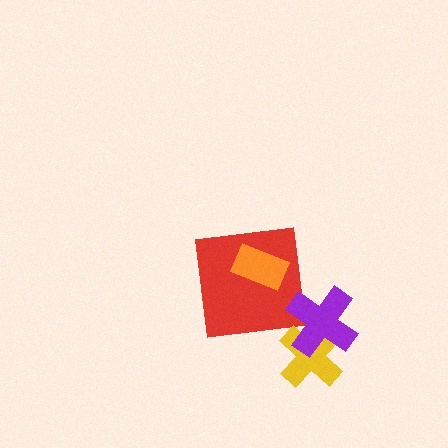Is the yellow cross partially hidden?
Yes, it is partially covered by another shape.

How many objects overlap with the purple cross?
1 object overlaps with the purple cross.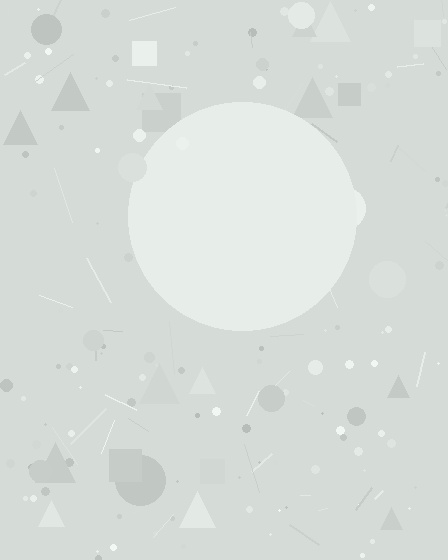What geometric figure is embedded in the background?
A circle is embedded in the background.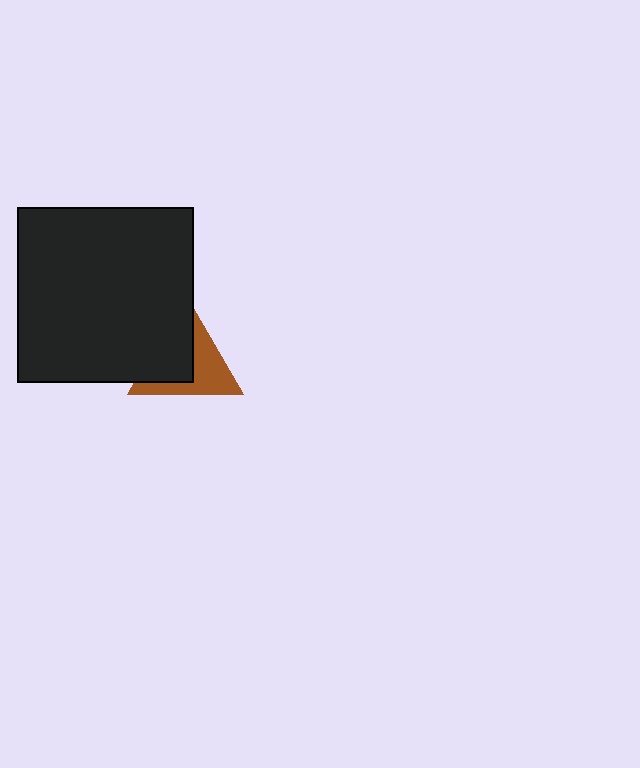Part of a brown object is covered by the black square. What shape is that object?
It is a triangle.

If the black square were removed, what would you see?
You would see the complete brown triangle.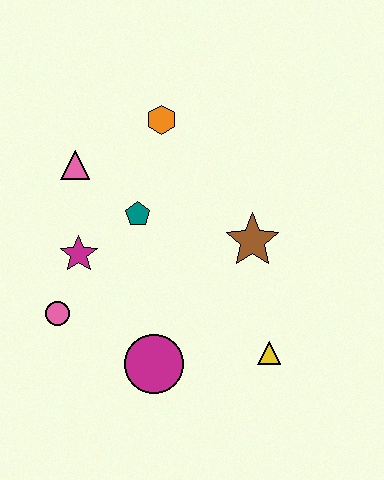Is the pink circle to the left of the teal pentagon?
Yes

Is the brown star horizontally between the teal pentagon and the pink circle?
No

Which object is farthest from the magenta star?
The yellow triangle is farthest from the magenta star.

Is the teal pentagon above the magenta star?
Yes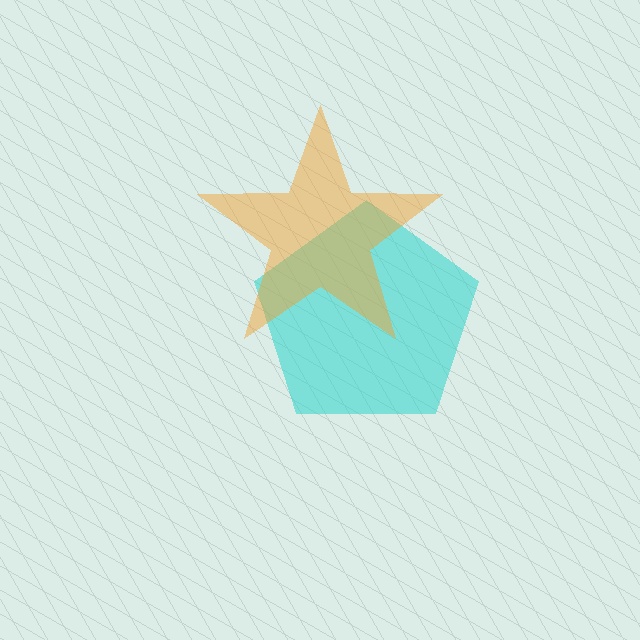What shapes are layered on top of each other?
The layered shapes are: a cyan pentagon, an orange star.